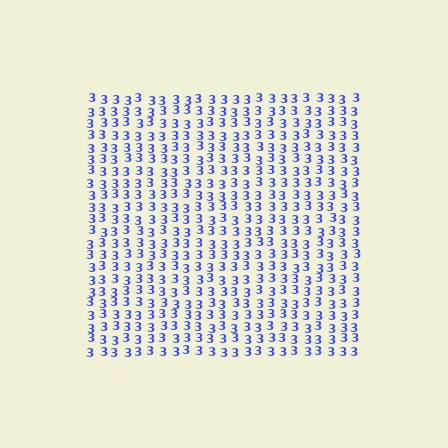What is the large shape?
The large shape is a square.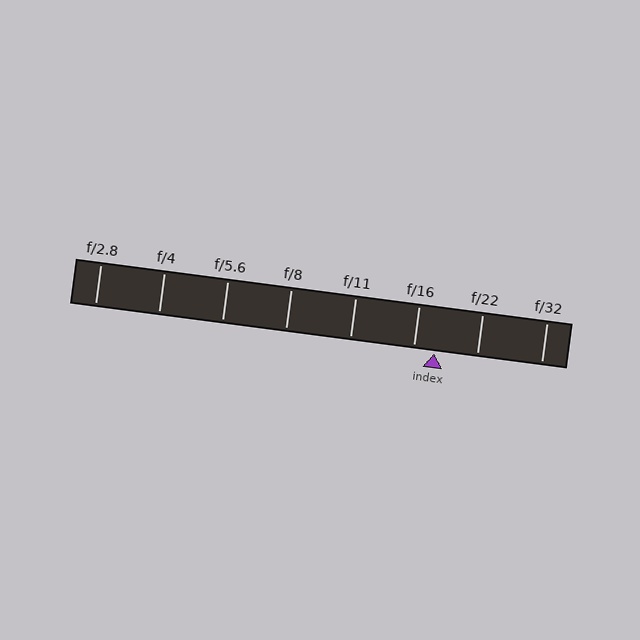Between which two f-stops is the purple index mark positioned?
The index mark is between f/16 and f/22.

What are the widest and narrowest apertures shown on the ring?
The widest aperture shown is f/2.8 and the narrowest is f/32.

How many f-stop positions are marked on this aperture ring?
There are 8 f-stop positions marked.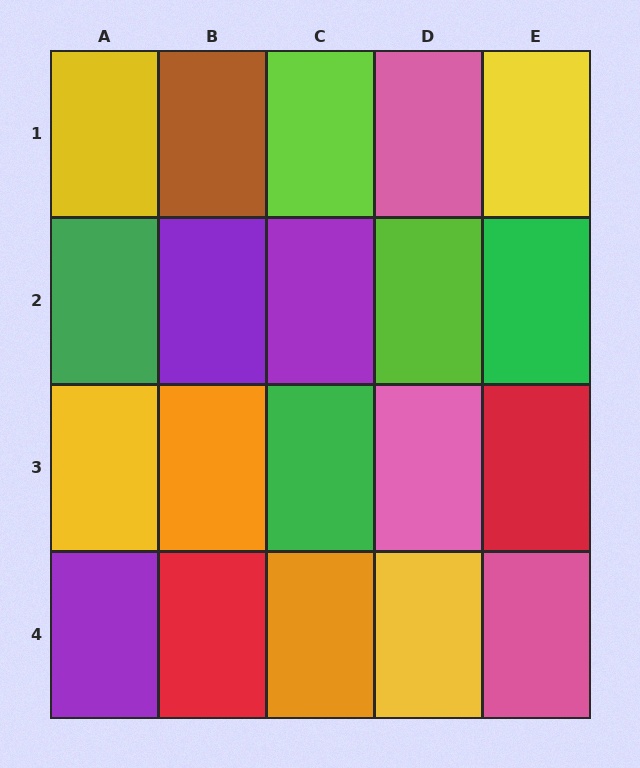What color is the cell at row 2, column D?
Lime.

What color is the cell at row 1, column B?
Brown.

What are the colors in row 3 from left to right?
Yellow, orange, green, pink, red.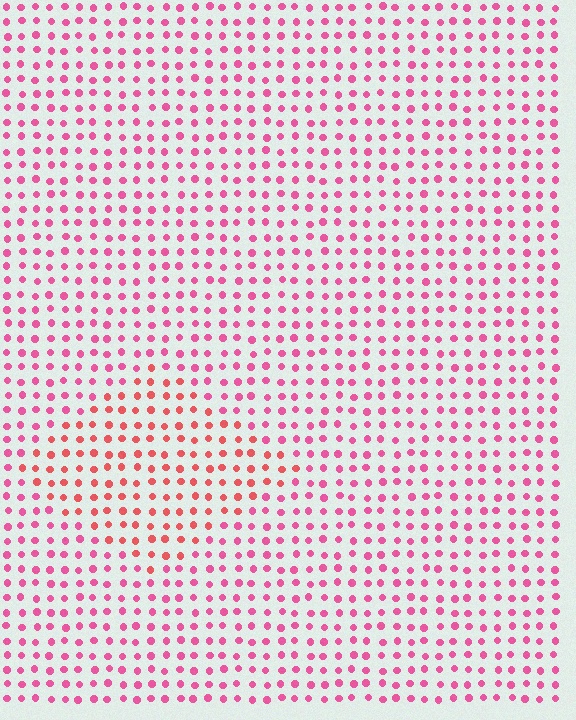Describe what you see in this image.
The image is filled with small pink elements in a uniform arrangement. A diamond-shaped region is visible where the elements are tinted to a slightly different hue, forming a subtle color boundary.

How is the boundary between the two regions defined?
The boundary is defined purely by a slight shift in hue (about 27 degrees). Spacing, size, and orientation are identical on both sides.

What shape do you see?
I see a diamond.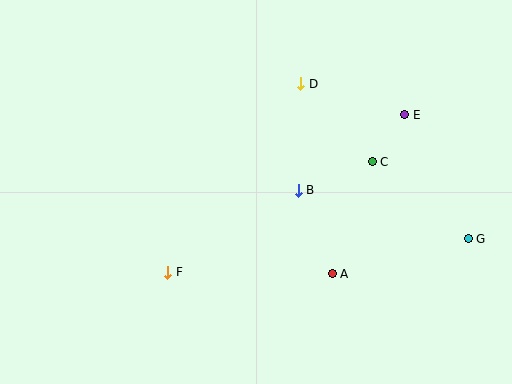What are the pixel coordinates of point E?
Point E is at (405, 115).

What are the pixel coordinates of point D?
Point D is at (301, 84).